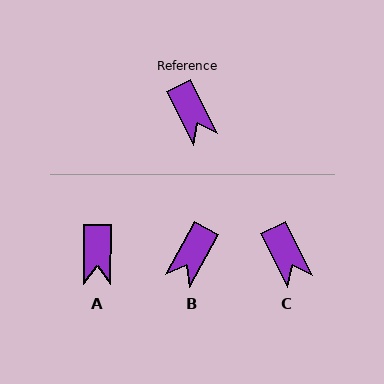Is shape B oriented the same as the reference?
No, it is off by about 55 degrees.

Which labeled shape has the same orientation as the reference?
C.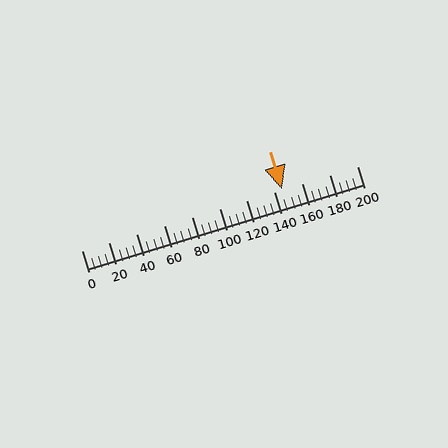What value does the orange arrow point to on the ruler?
The orange arrow points to approximately 145.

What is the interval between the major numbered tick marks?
The major tick marks are spaced 20 units apart.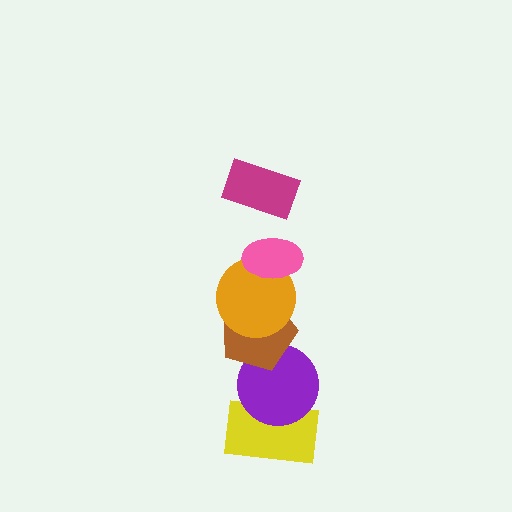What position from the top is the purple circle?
The purple circle is 5th from the top.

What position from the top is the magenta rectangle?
The magenta rectangle is 1st from the top.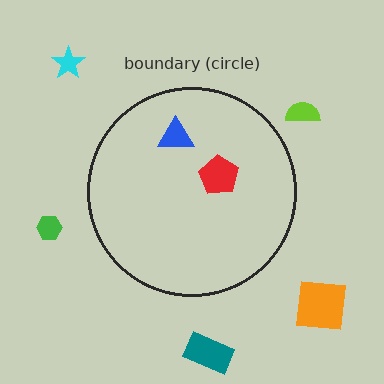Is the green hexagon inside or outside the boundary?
Outside.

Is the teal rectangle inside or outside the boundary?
Outside.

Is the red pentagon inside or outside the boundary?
Inside.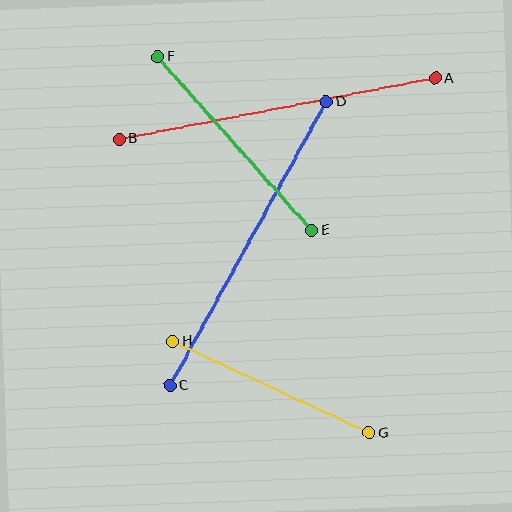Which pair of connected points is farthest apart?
Points C and D are farthest apart.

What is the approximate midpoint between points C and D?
The midpoint is at approximately (248, 244) pixels.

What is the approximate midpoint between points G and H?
The midpoint is at approximately (271, 387) pixels.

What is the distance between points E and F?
The distance is approximately 232 pixels.